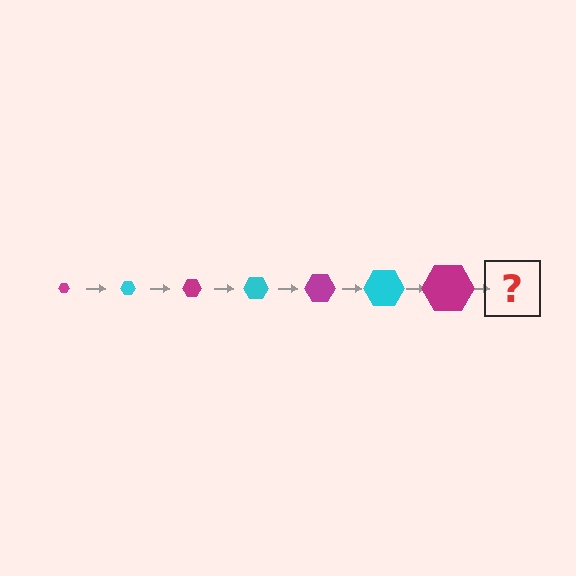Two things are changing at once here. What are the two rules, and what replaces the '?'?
The two rules are that the hexagon grows larger each step and the color cycles through magenta and cyan. The '?' should be a cyan hexagon, larger than the previous one.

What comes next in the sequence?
The next element should be a cyan hexagon, larger than the previous one.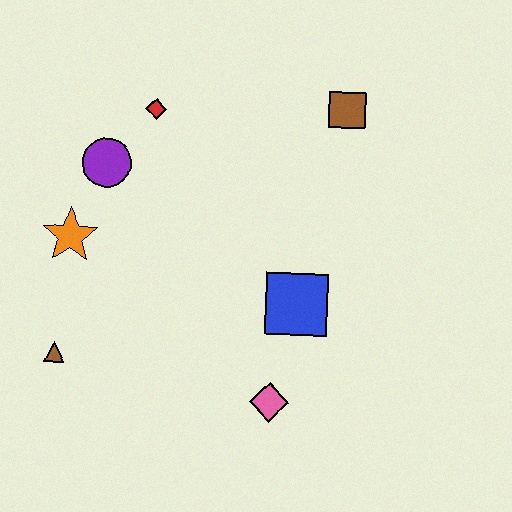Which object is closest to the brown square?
The red diamond is closest to the brown square.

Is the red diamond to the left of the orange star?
No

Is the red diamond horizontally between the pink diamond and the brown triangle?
Yes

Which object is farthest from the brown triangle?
The brown square is farthest from the brown triangle.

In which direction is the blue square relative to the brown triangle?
The blue square is to the right of the brown triangle.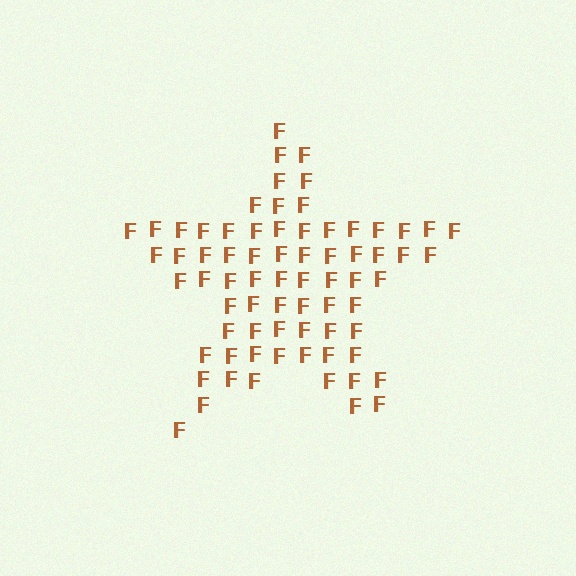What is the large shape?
The large shape is a star.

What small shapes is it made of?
It is made of small letter F's.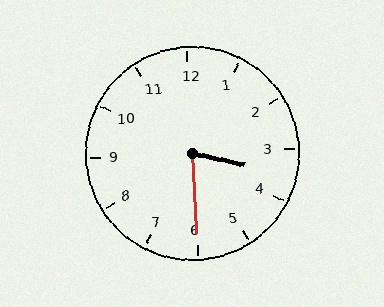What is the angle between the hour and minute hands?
Approximately 75 degrees.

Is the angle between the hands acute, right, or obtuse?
It is acute.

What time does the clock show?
3:30.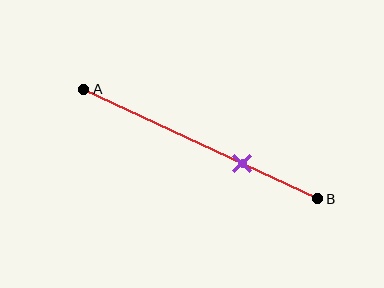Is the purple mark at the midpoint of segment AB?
No, the mark is at about 70% from A, not at the 50% midpoint.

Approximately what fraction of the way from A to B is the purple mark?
The purple mark is approximately 70% of the way from A to B.